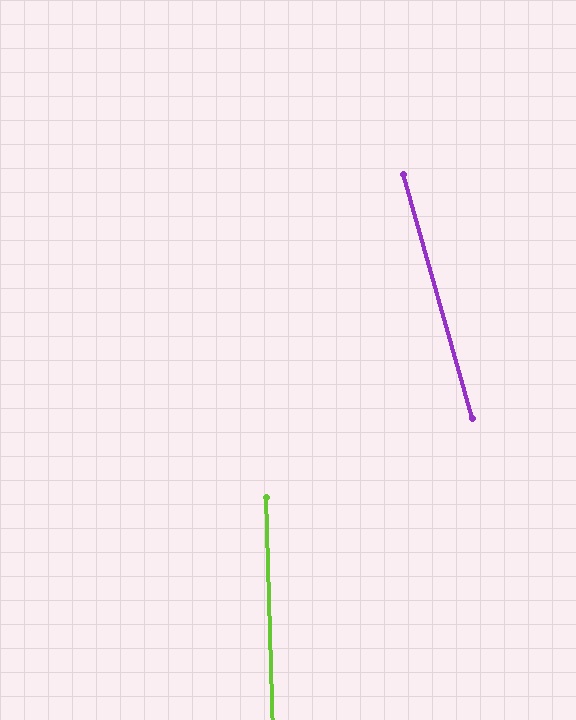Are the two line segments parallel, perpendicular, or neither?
Neither parallel nor perpendicular — they differ by about 14°.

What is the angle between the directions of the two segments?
Approximately 14 degrees.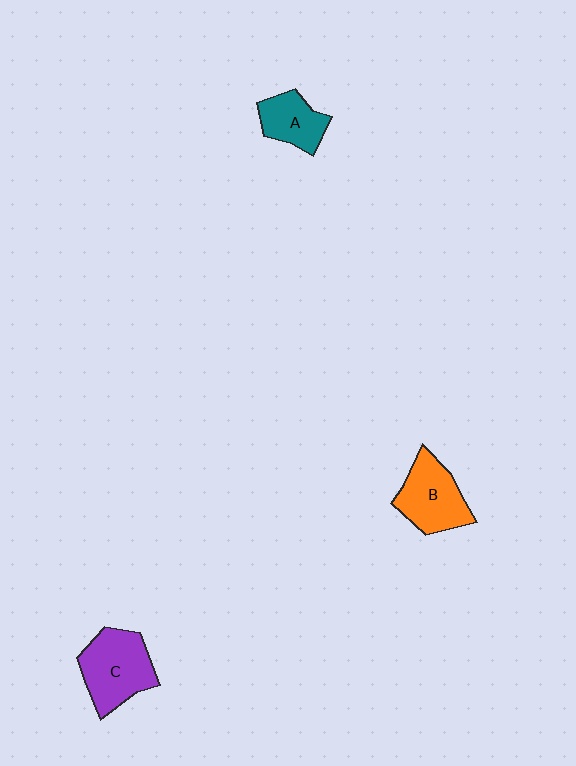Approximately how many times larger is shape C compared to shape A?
Approximately 1.6 times.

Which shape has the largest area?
Shape C (purple).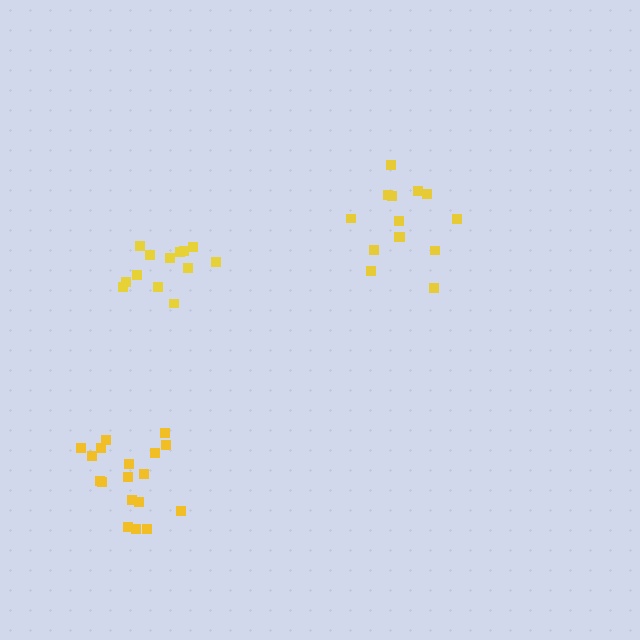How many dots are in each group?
Group 1: 18 dots, Group 2: 14 dots, Group 3: 14 dots (46 total).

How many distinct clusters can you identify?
There are 3 distinct clusters.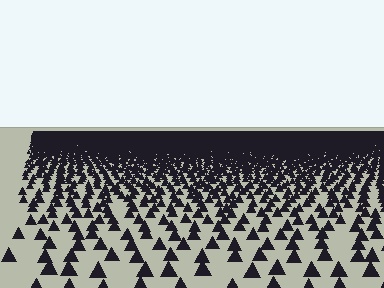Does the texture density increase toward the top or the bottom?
Density increases toward the top.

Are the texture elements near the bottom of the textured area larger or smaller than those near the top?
Larger. Near the bottom, elements are closer to the viewer and appear at a bigger on-screen size.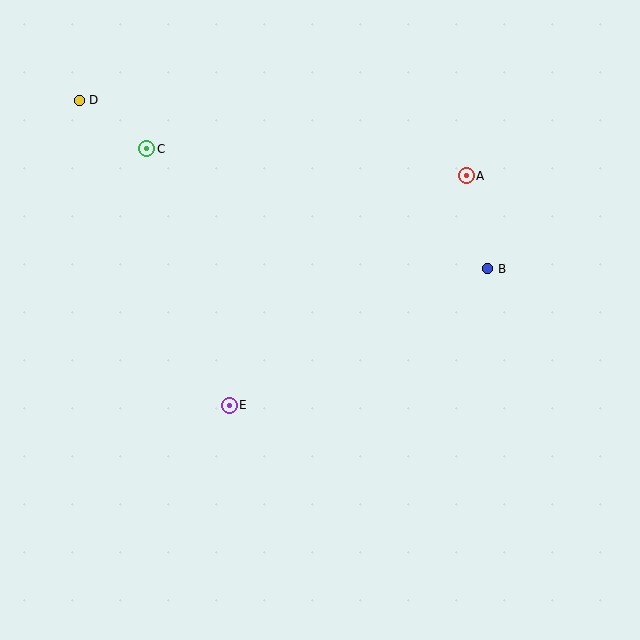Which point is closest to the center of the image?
Point E at (229, 405) is closest to the center.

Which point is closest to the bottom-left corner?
Point E is closest to the bottom-left corner.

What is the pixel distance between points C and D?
The distance between C and D is 83 pixels.